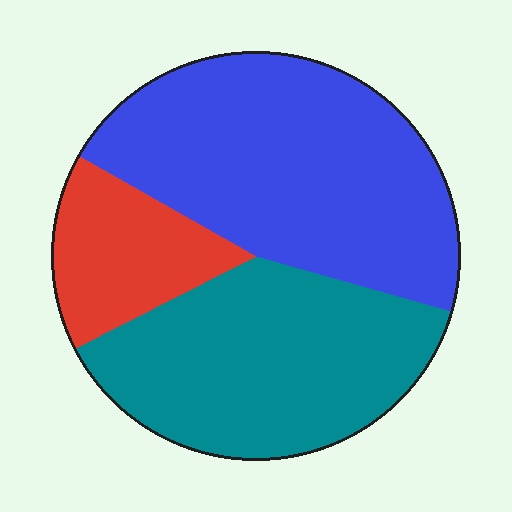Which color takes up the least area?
Red, at roughly 15%.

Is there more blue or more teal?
Blue.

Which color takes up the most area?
Blue, at roughly 45%.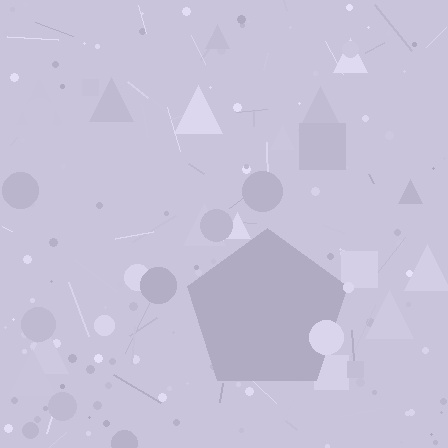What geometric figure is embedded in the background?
A pentagon is embedded in the background.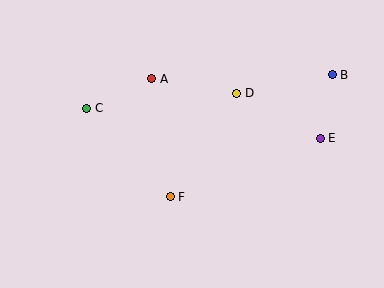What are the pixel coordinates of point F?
Point F is at (170, 197).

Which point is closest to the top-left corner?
Point C is closest to the top-left corner.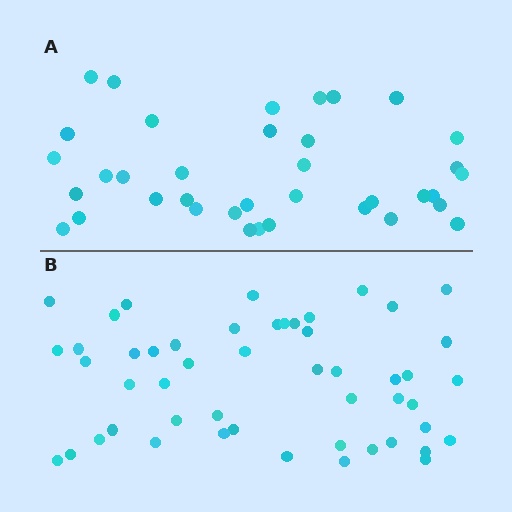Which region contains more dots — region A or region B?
Region B (the bottom region) has more dots.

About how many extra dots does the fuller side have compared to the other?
Region B has approximately 15 more dots than region A.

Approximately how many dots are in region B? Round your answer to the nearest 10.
About 50 dots.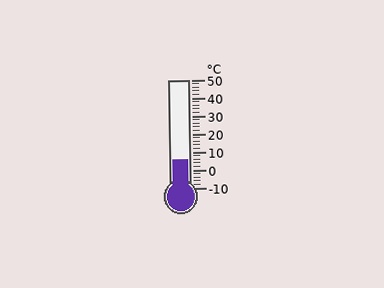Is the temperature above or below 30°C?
The temperature is below 30°C.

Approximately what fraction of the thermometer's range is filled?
The thermometer is filled to approximately 25% of its range.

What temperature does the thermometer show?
The thermometer shows approximately 6°C.